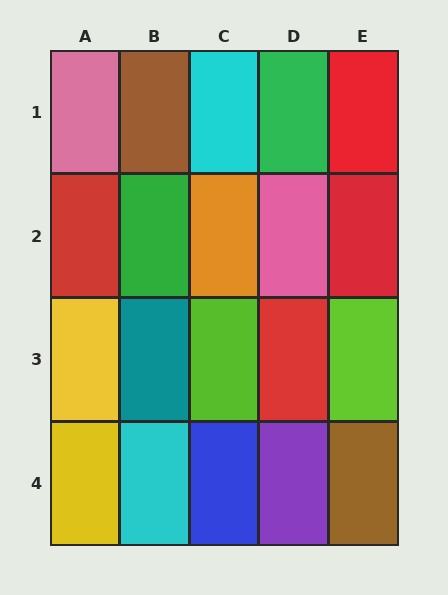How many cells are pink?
2 cells are pink.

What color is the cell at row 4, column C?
Blue.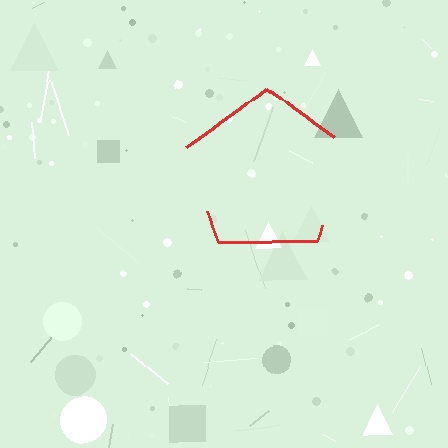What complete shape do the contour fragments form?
The contour fragments form a pentagon.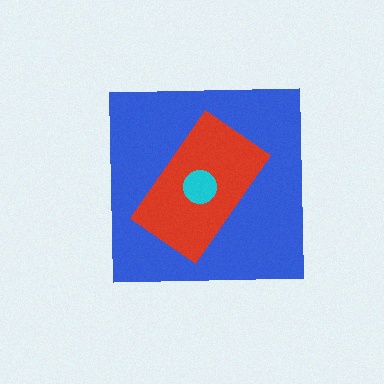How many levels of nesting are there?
3.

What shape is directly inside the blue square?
The red rectangle.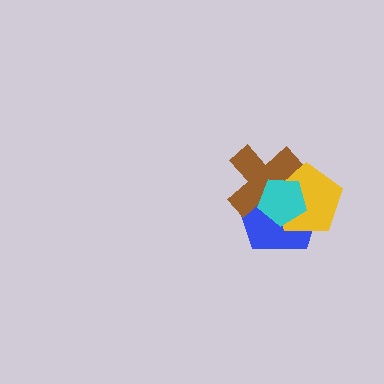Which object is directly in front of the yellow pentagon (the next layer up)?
The brown cross is directly in front of the yellow pentagon.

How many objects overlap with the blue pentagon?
3 objects overlap with the blue pentagon.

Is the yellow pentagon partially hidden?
Yes, it is partially covered by another shape.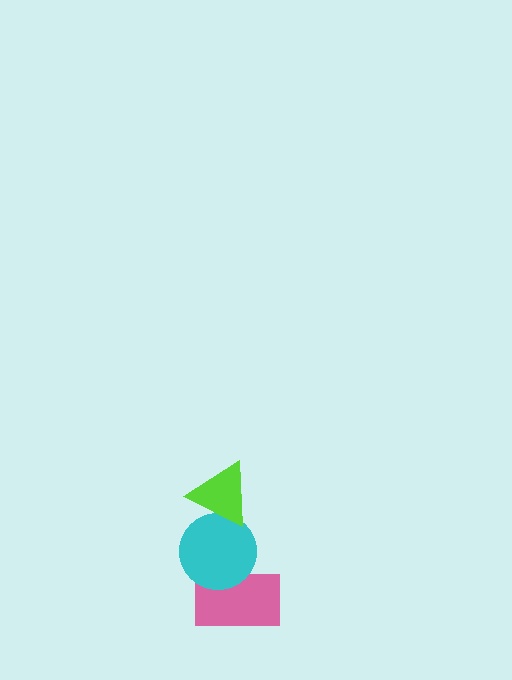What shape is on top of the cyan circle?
The lime triangle is on top of the cyan circle.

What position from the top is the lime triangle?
The lime triangle is 1st from the top.